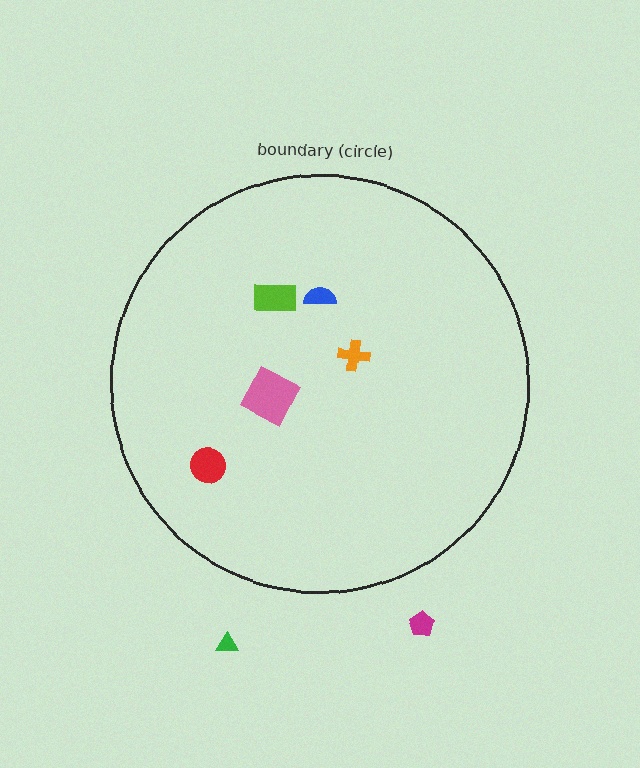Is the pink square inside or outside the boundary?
Inside.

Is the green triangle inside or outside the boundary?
Outside.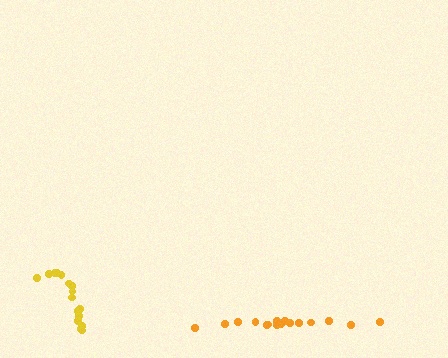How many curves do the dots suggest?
There are 2 distinct paths.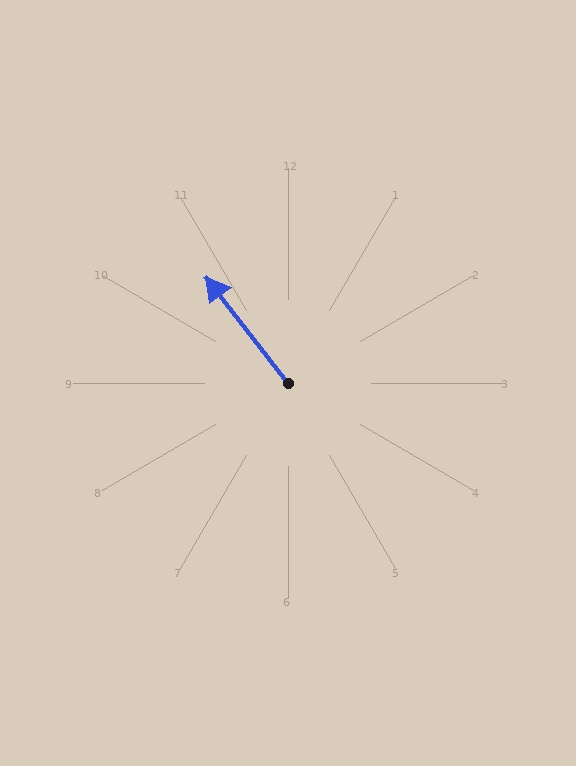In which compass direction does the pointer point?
Northwest.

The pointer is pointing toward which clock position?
Roughly 11 o'clock.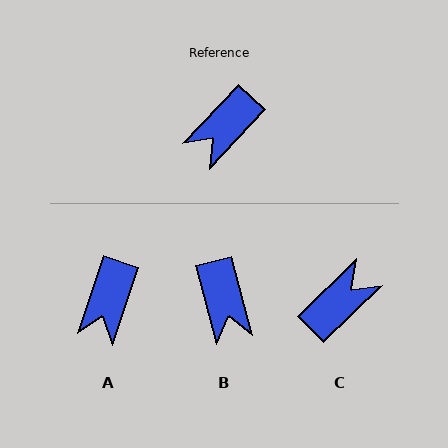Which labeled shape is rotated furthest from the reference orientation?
C, about 178 degrees away.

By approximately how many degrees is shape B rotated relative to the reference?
Approximately 58 degrees counter-clockwise.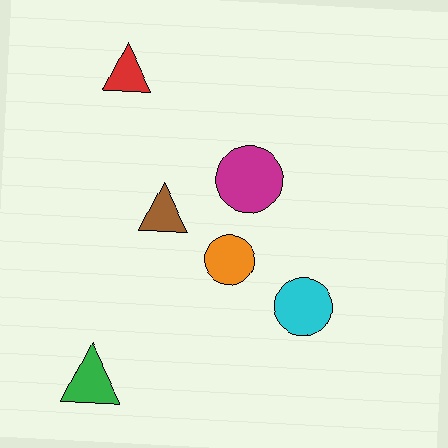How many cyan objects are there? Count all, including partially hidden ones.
There is 1 cyan object.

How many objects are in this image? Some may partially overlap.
There are 6 objects.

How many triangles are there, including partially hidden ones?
There are 3 triangles.